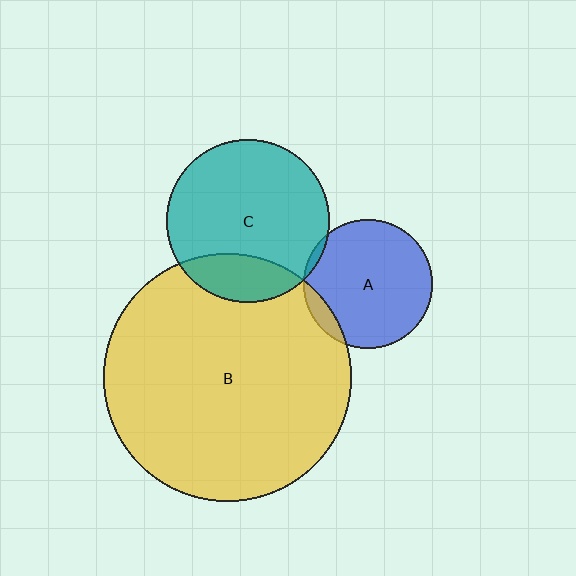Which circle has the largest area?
Circle B (yellow).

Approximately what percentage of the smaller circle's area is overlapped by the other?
Approximately 20%.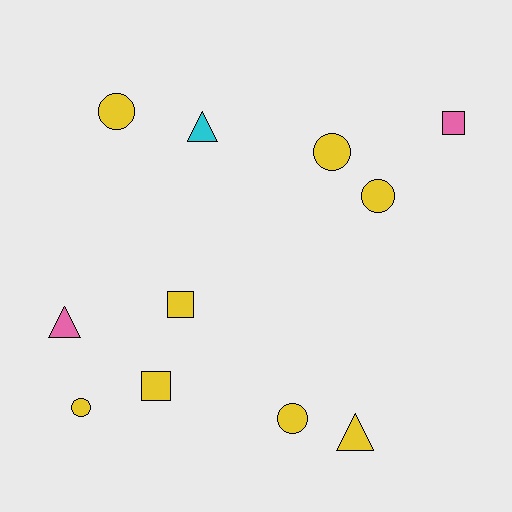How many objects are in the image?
There are 11 objects.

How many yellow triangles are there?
There is 1 yellow triangle.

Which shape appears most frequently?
Circle, with 5 objects.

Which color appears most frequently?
Yellow, with 8 objects.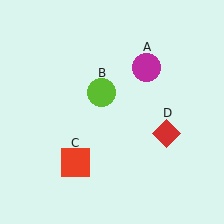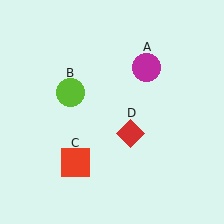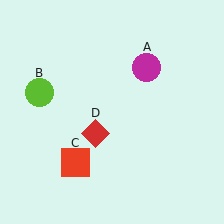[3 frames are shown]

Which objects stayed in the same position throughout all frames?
Magenta circle (object A) and red square (object C) remained stationary.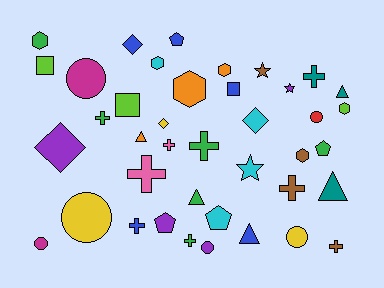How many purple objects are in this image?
There are 4 purple objects.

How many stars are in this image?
There are 3 stars.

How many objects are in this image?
There are 40 objects.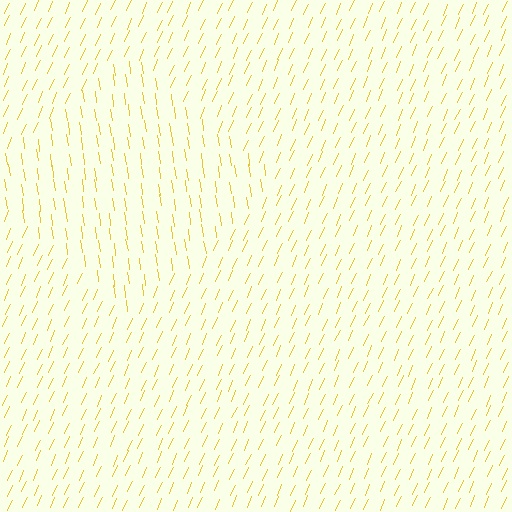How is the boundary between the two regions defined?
The boundary is defined purely by a change in line orientation (approximately 32 degrees difference). All lines are the same color and thickness.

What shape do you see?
I see a diamond.